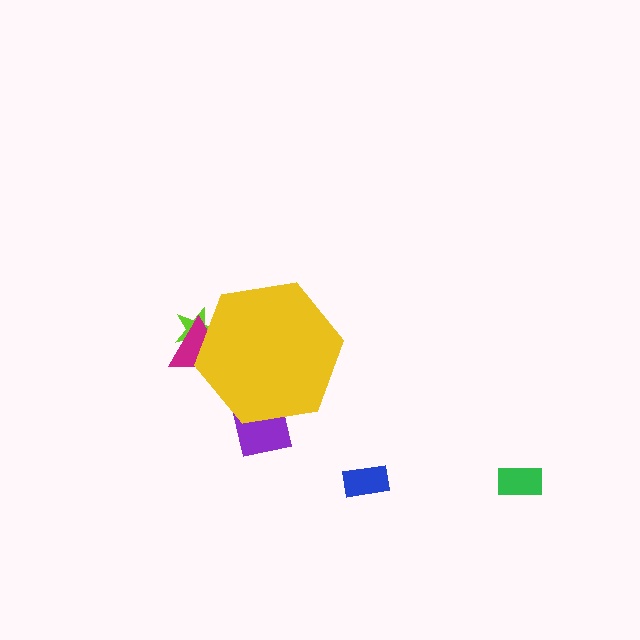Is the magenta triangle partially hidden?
Yes, the magenta triangle is partially hidden behind the yellow hexagon.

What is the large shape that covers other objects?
A yellow hexagon.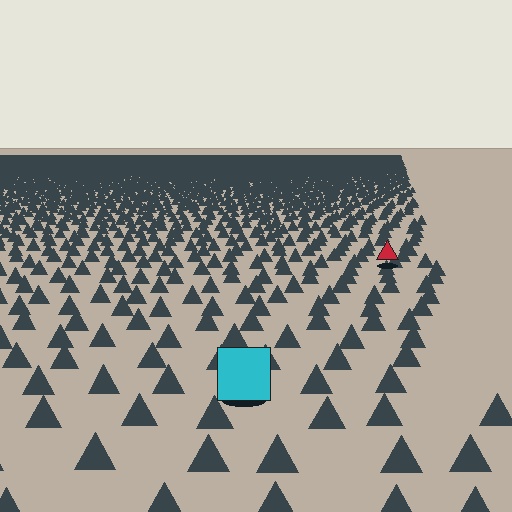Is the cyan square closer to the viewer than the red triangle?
Yes. The cyan square is closer — you can tell from the texture gradient: the ground texture is coarser near it.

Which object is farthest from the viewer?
The red triangle is farthest from the viewer. It appears smaller and the ground texture around it is denser.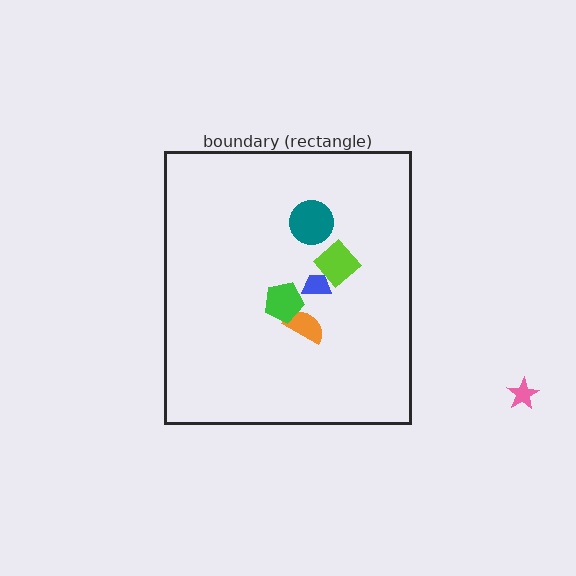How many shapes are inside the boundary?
5 inside, 1 outside.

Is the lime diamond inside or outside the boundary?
Inside.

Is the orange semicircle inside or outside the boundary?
Inside.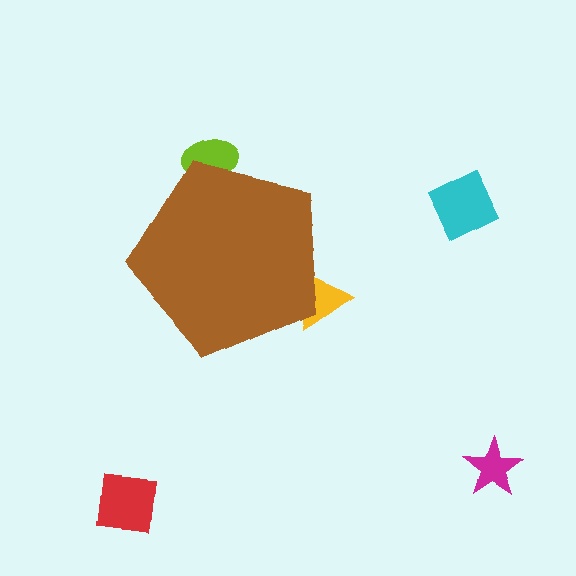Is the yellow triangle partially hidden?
Yes, the yellow triangle is partially hidden behind the brown pentagon.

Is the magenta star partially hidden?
No, the magenta star is fully visible.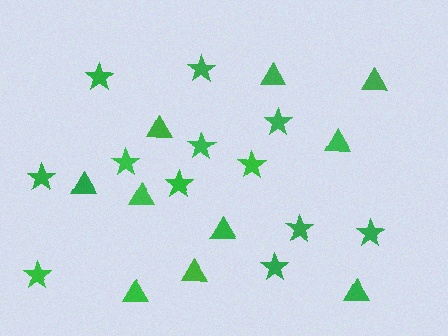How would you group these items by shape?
There are 2 groups: one group of stars (12) and one group of triangles (10).